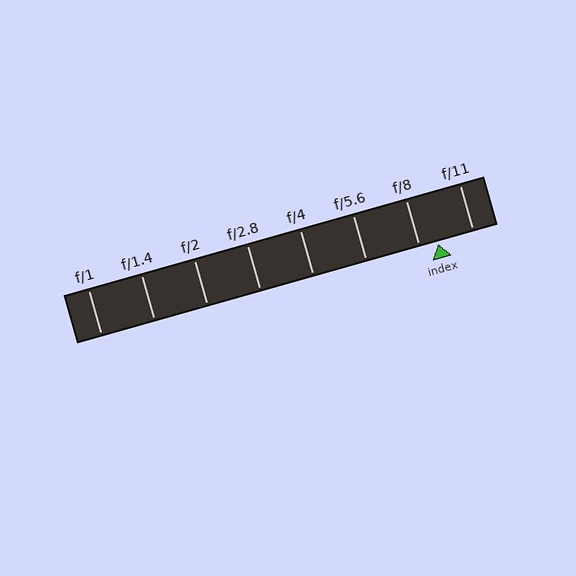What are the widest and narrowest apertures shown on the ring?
The widest aperture shown is f/1 and the narrowest is f/11.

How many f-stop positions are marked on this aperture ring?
There are 8 f-stop positions marked.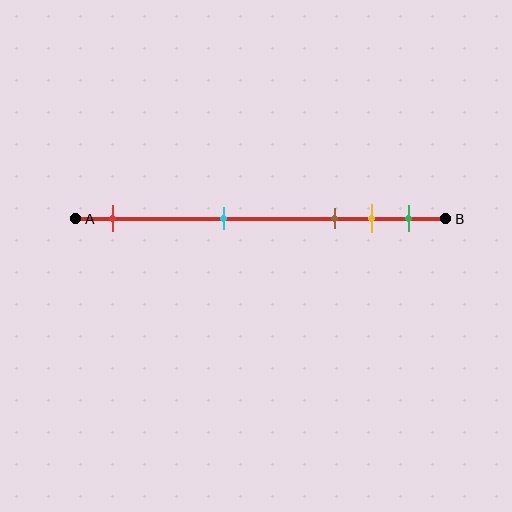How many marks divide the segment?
There are 5 marks dividing the segment.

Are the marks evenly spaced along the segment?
No, the marks are not evenly spaced.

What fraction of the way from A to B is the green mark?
The green mark is approximately 90% (0.9) of the way from A to B.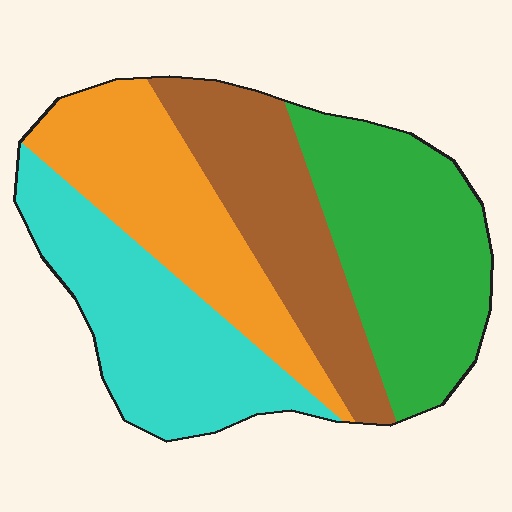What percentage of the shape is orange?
Orange takes up between a sixth and a third of the shape.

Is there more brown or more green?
Green.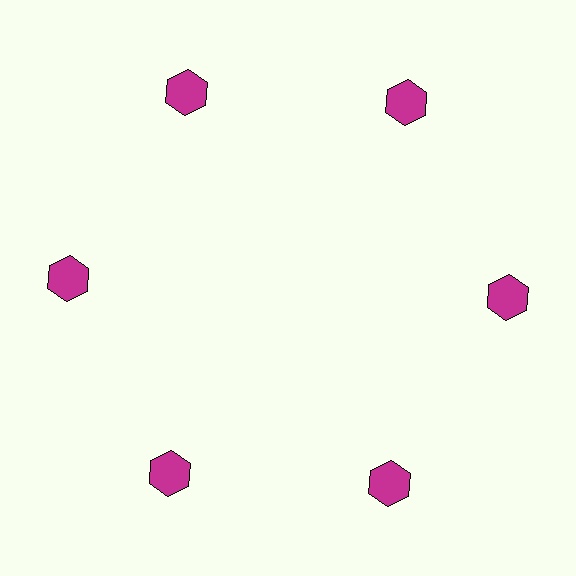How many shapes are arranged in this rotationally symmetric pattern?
There are 6 shapes, arranged in 6 groups of 1.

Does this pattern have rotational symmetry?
Yes, this pattern has 6-fold rotational symmetry. It looks the same after rotating 60 degrees around the center.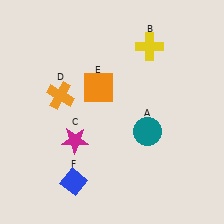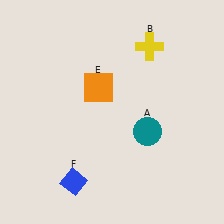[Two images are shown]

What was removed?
The magenta star (C), the orange cross (D) were removed in Image 2.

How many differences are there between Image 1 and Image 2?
There are 2 differences between the two images.